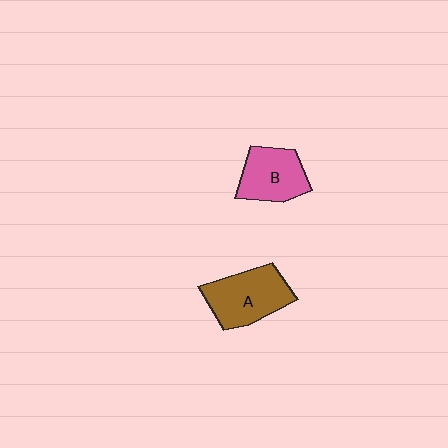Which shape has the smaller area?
Shape B (pink).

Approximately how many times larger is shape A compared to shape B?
Approximately 1.2 times.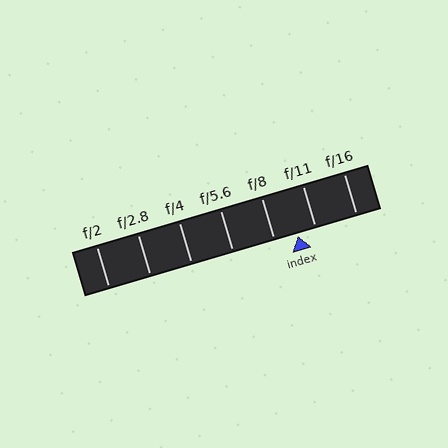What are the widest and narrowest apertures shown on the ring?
The widest aperture shown is f/2 and the narrowest is f/16.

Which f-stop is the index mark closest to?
The index mark is closest to f/11.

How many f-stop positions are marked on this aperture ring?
There are 7 f-stop positions marked.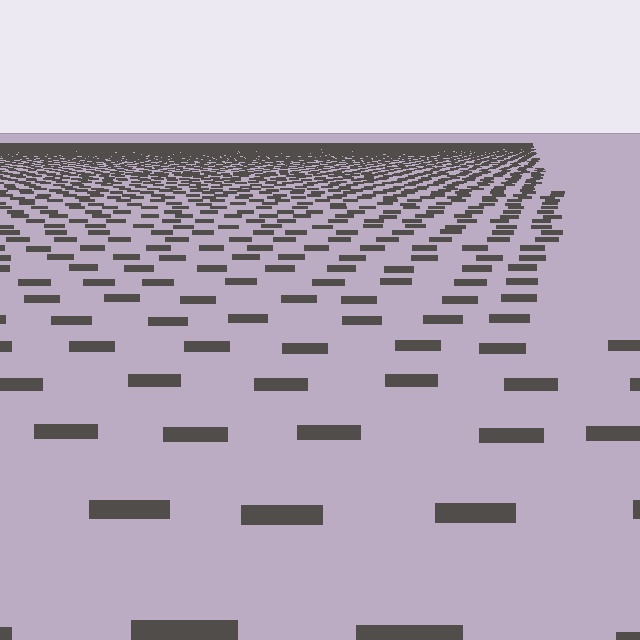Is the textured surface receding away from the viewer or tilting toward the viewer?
The surface is receding away from the viewer. Texture elements get smaller and denser toward the top.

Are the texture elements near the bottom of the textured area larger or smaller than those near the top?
Larger. Near the bottom, elements are closer to the viewer and appear at a bigger on-screen size.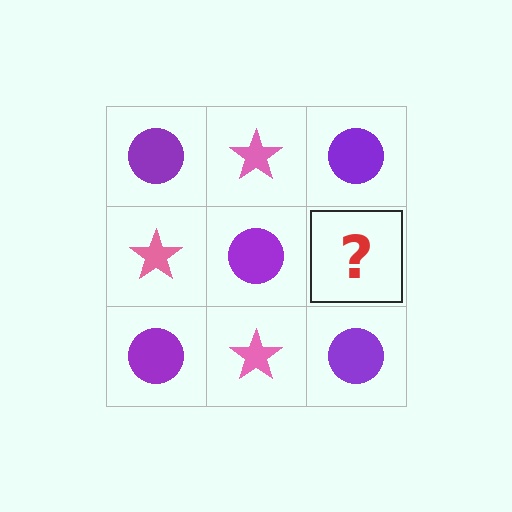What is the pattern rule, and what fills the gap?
The rule is that it alternates purple circle and pink star in a checkerboard pattern. The gap should be filled with a pink star.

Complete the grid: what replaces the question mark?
The question mark should be replaced with a pink star.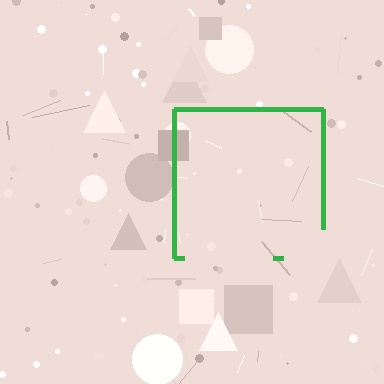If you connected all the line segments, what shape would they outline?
They would outline a square.